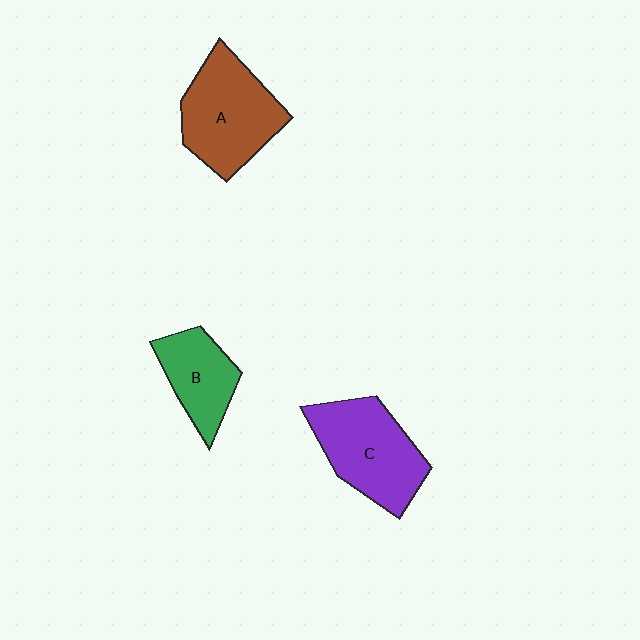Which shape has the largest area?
Shape A (brown).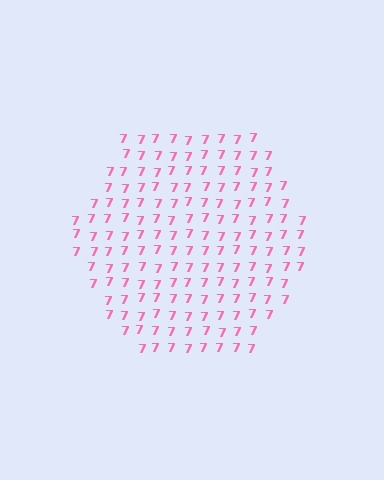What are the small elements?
The small elements are digit 7's.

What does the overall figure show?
The overall figure shows a hexagon.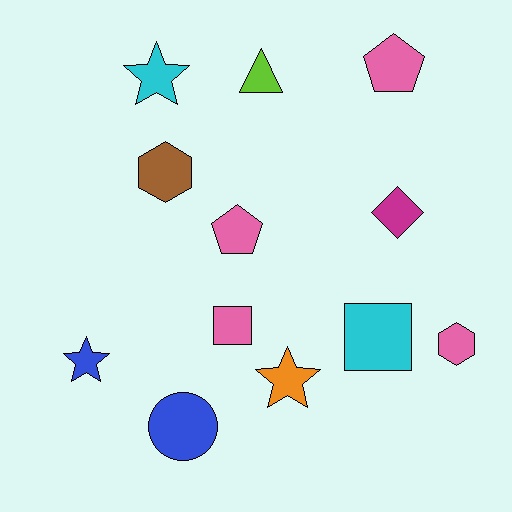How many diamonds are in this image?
There is 1 diamond.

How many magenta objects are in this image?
There is 1 magenta object.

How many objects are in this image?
There are 12 objects.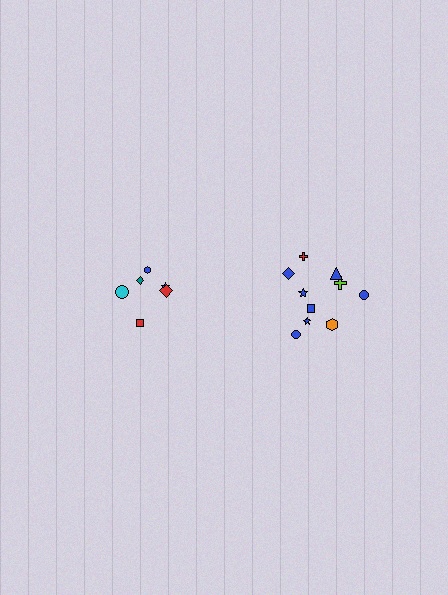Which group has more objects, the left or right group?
The right group.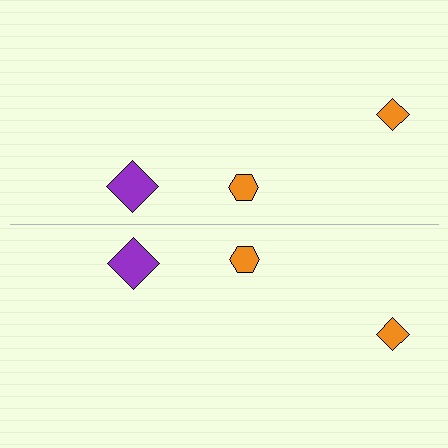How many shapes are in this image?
There are 6 shapes in this image.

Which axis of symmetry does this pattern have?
The pattern has a horizontal axis of symmetry running through the center of the image.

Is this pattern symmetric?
Yes, this pattern has bilateral (reflection) symmetry.